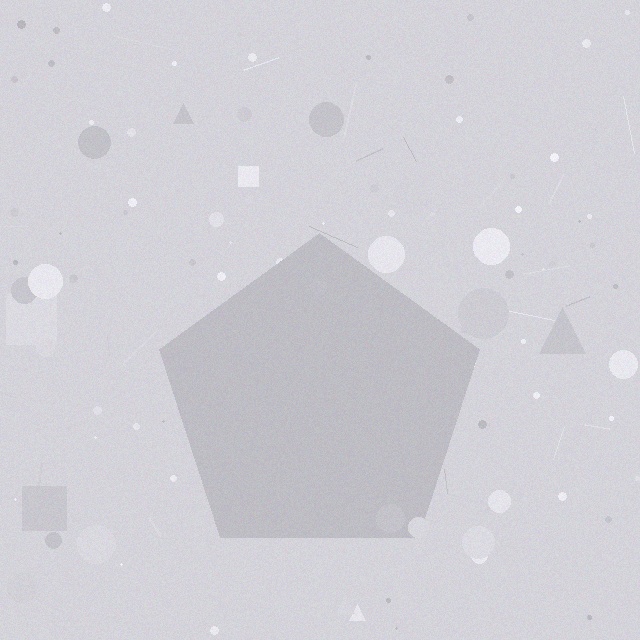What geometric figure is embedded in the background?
A pentagon is embedded in the background.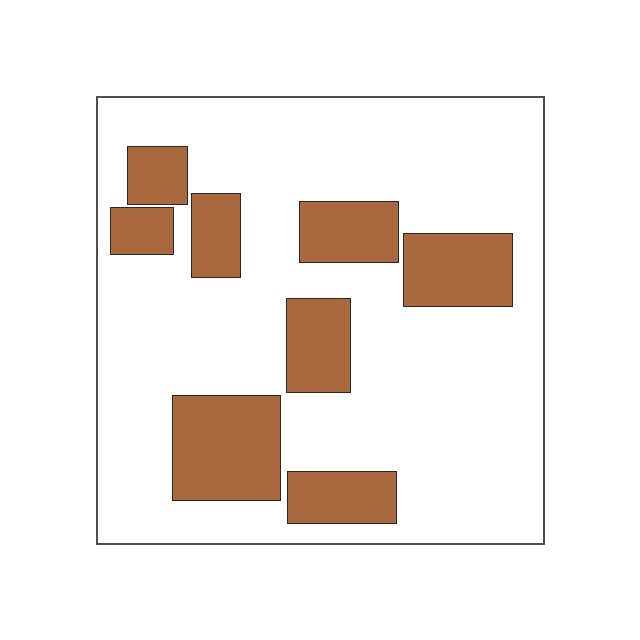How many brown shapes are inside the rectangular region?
8.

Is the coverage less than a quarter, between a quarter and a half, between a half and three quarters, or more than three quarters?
Less than a quarter.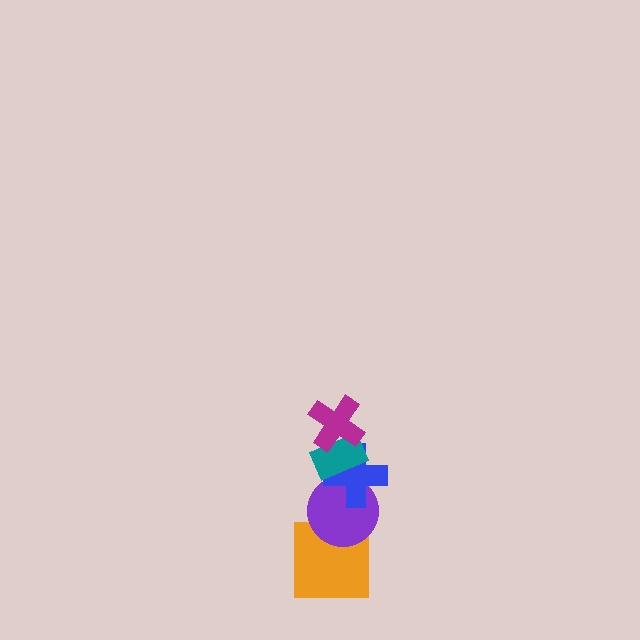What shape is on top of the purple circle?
The blue cross is on top of the purple circle.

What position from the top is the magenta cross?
The magenta cross is 1st from the top.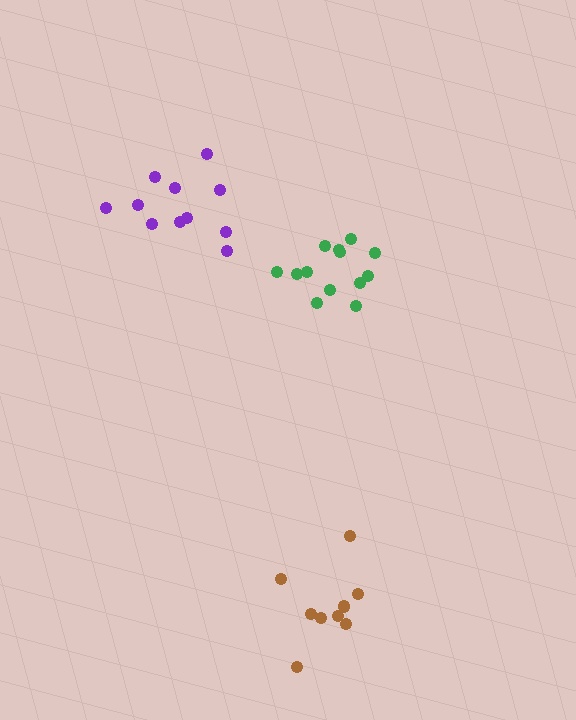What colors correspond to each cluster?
The clusters are colored: brown, green, purple.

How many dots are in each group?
Group 1: 9 dots, Group 2: 13 dots, Group 3: 11 dots (33 total).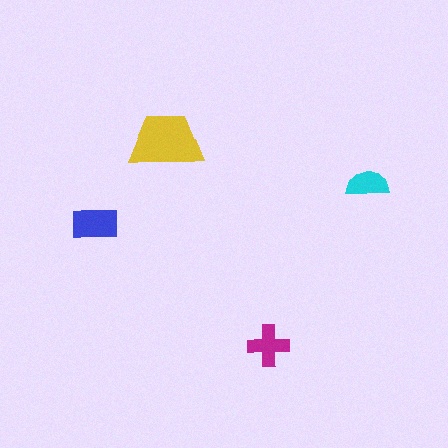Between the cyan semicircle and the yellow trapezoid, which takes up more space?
The yellow trapezoid.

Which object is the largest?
The yellow trapezoid.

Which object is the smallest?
The cyan semicircle.